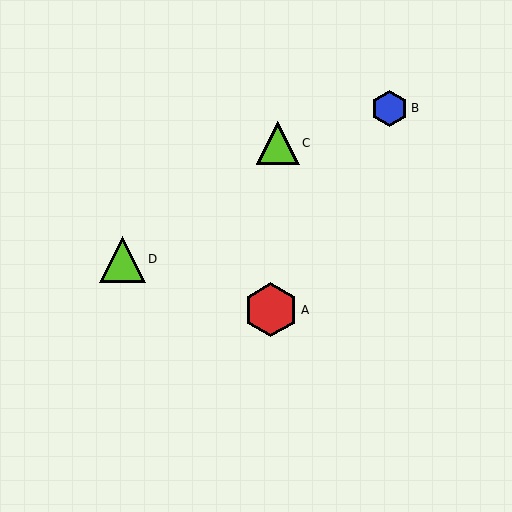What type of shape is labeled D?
Shape D is a lime triangle.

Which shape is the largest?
The red hexagon (labeled A) is the largest.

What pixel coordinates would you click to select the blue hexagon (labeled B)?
Click at (389, 108) to select the blue hexagon B.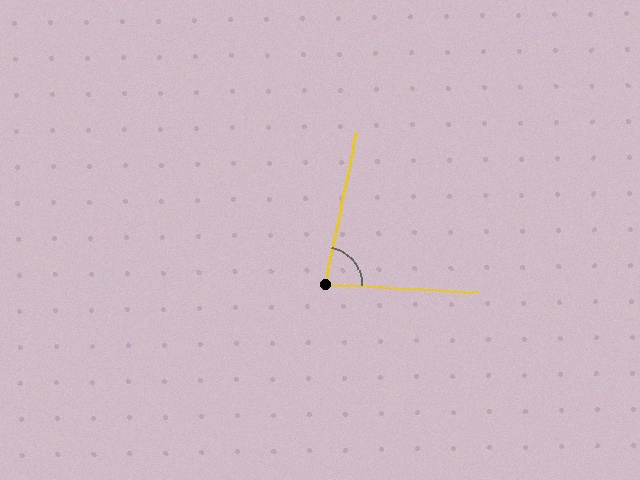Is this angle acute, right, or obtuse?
It is acute.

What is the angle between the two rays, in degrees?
Approximately 81 degrees.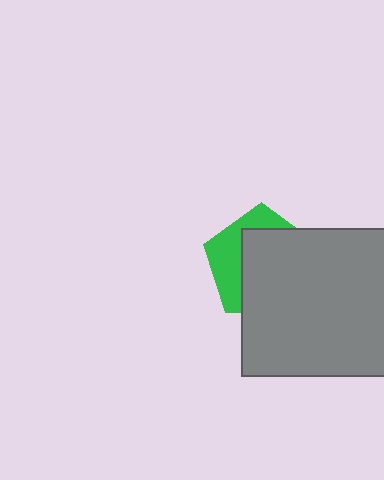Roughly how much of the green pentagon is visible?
A small part of it is visible (roughly 36%).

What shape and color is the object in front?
The object in front is a gray square.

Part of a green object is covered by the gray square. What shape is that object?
It is a pentagon.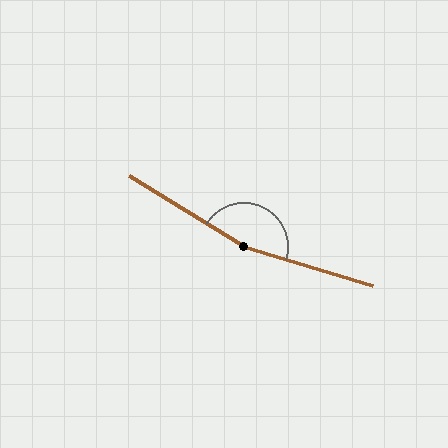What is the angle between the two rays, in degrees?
Approximately 165 degrees.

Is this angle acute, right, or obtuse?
It is obtuse.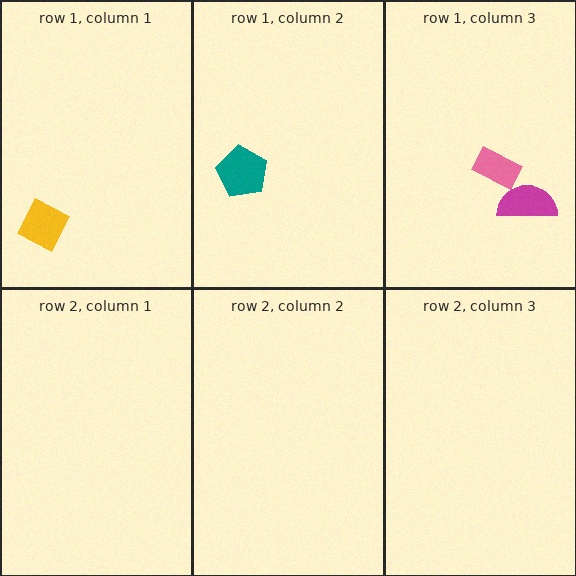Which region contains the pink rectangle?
The row 1, column 3 region.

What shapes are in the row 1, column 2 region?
The teal pentagon.